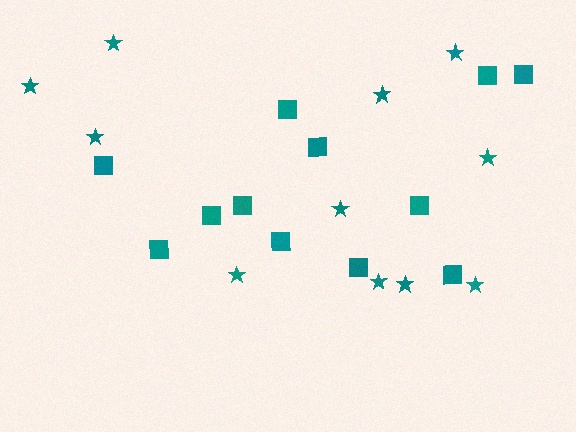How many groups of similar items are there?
There are 2 groups: one group of stars (11) and one group of squares (12).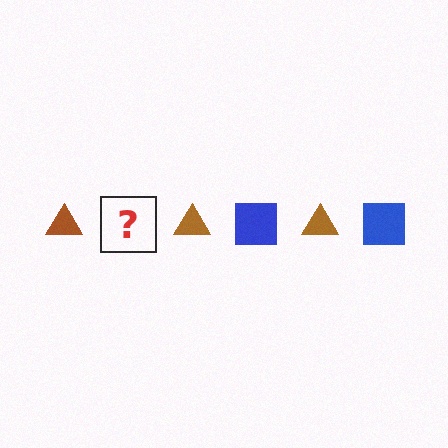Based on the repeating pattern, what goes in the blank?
The blank should be a blue square.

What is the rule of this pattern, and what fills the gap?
The rule is that the pattern alternates between brown triangle and blue square. The gap should be filled with a blue square.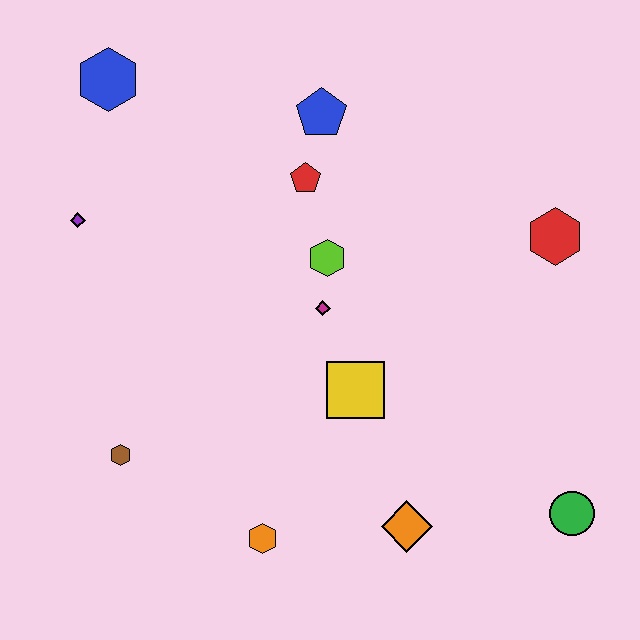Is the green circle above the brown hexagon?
No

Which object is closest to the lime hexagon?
The magenta diamond is closest to the lime hexagon.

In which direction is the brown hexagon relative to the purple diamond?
The brown hexagon is below the purple diamond.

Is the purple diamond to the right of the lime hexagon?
No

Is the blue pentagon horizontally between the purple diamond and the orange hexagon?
No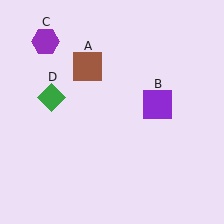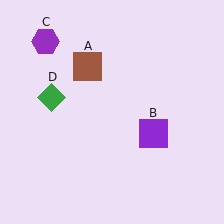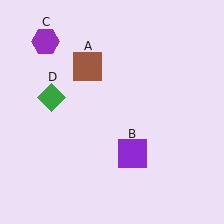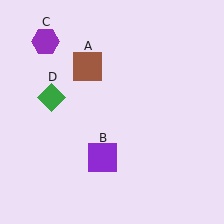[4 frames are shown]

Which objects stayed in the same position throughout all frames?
Brown square (object A) and purple hexagon (object C) and green diamond (object D) remained stationary.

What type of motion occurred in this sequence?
The purple square (object B) rotated clockwise around the center of the scene.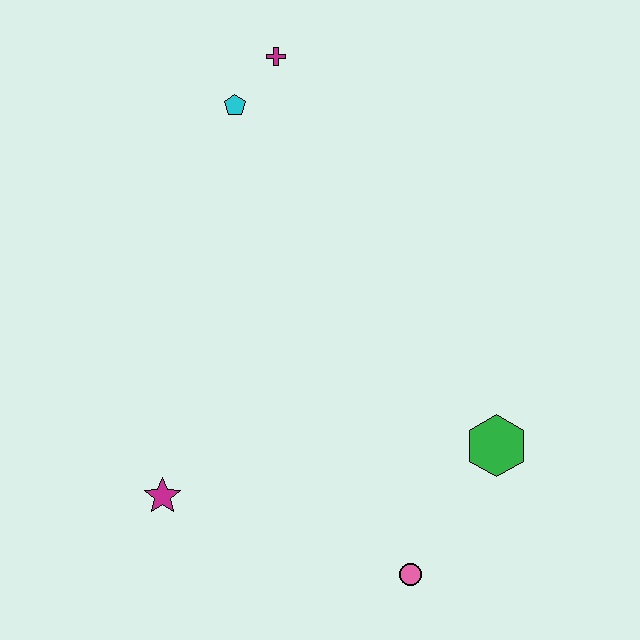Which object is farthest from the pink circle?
The magenta cross is farthest from the pink circle.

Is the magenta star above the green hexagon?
No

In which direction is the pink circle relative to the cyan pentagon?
The pink circle is below the cyan pentagon.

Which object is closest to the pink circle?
The green hexagon is closest to the pink circle.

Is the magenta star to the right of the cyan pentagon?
No